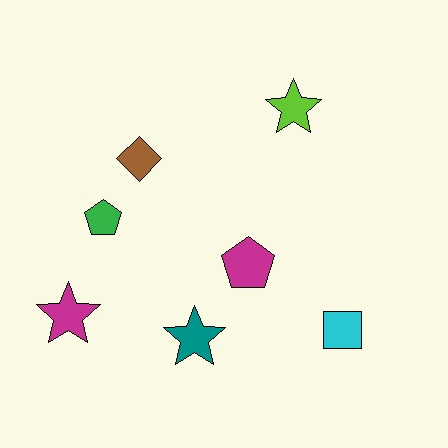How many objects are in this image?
There are 7 objects.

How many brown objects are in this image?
There is 1 brown object.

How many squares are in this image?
There is 1 square.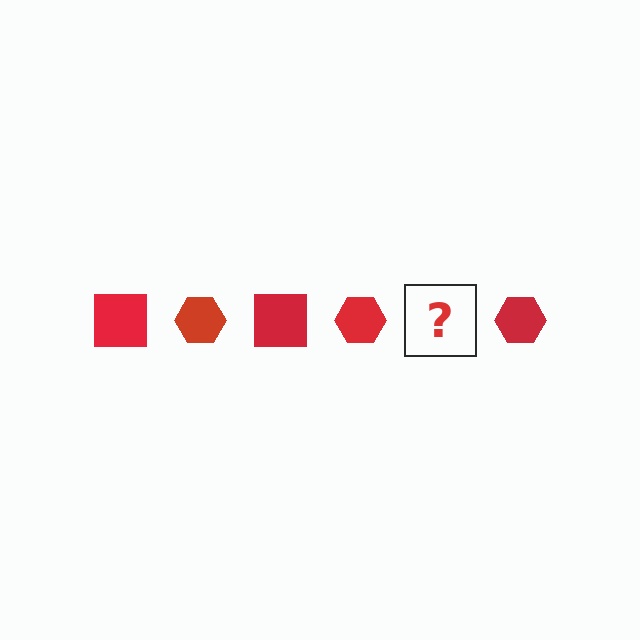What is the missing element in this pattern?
The missing element is a red square.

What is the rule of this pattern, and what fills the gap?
The rule is that the pattern cycles through square, hexagon shapes in red. The gap should be filled with a red square.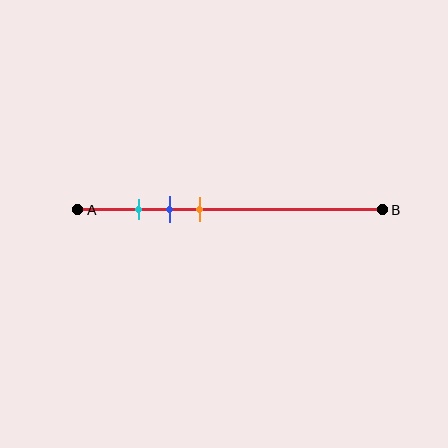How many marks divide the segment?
There are 3 marks dividing the segment.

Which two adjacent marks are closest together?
The cyan and blue marks are the closest adjacent pair.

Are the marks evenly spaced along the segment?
Yes, the marks are approximately evenly spaced.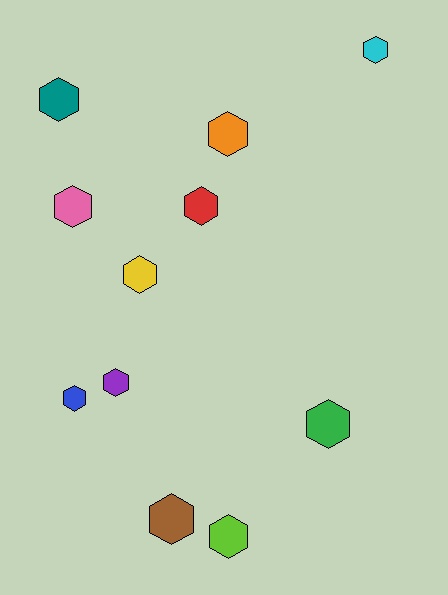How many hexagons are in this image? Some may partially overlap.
There are 11 hexagons.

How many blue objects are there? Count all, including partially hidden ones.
There is 1 blue object.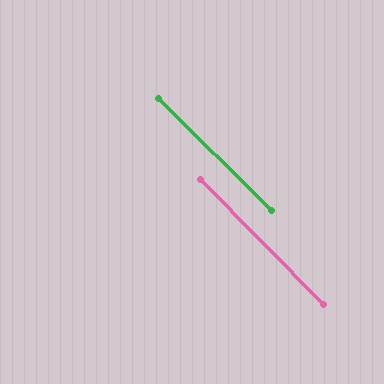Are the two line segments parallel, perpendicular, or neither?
Parallel — their directions differ by only 0.8°.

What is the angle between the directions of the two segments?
Approximately 1 degree.